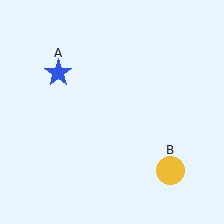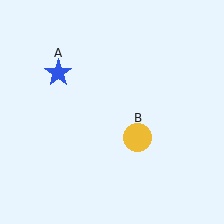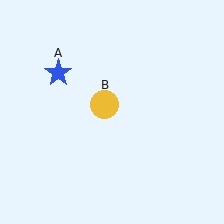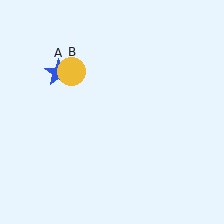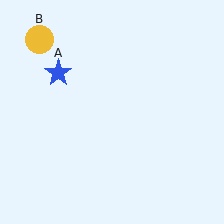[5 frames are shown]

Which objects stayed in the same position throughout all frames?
Blue star (object A) remained stationary.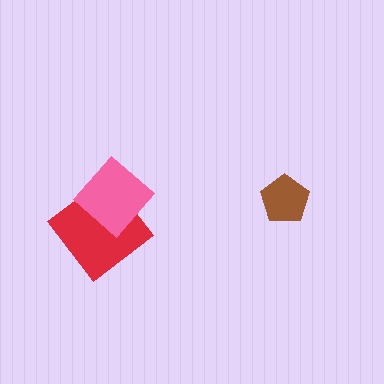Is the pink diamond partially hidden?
No, no other shape covers it.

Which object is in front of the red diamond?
The pink diamond is in front of the red diamond.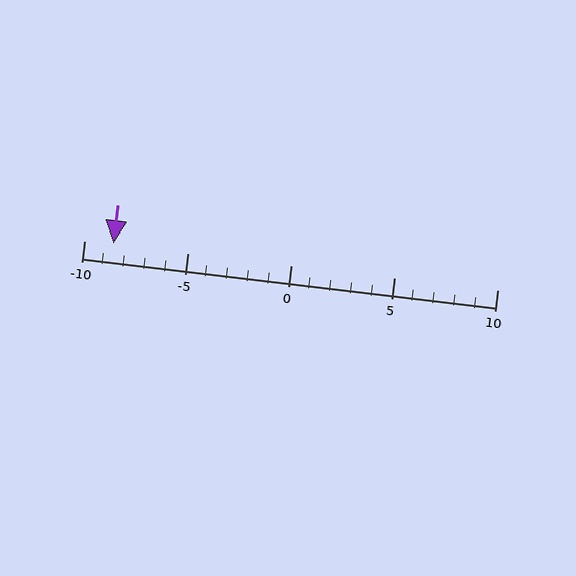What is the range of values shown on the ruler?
The ruler shows values from -10 to 10.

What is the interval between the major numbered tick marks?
The major tick marks are spaced 5 units apart.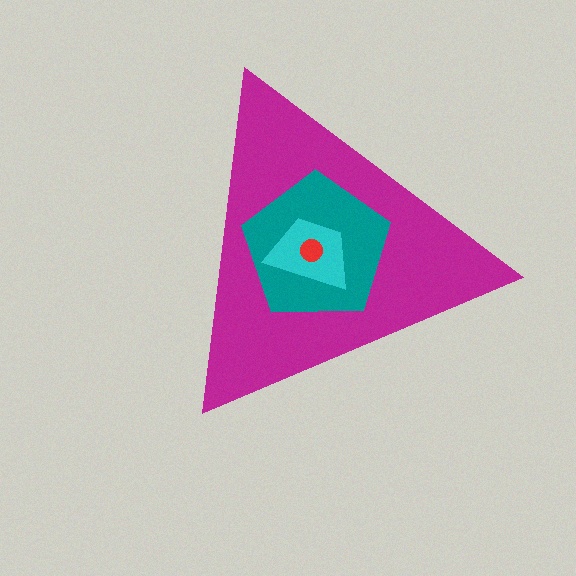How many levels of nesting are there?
4.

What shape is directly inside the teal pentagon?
The cyan trapezoid.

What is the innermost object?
The red circle.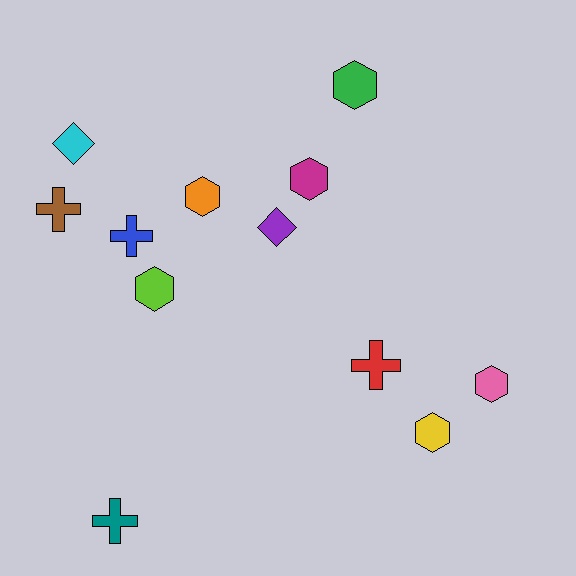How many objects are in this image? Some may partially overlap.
There are 12 objects.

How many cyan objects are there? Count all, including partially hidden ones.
There is 1 cyan object.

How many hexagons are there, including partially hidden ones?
There are 6 hexagons.